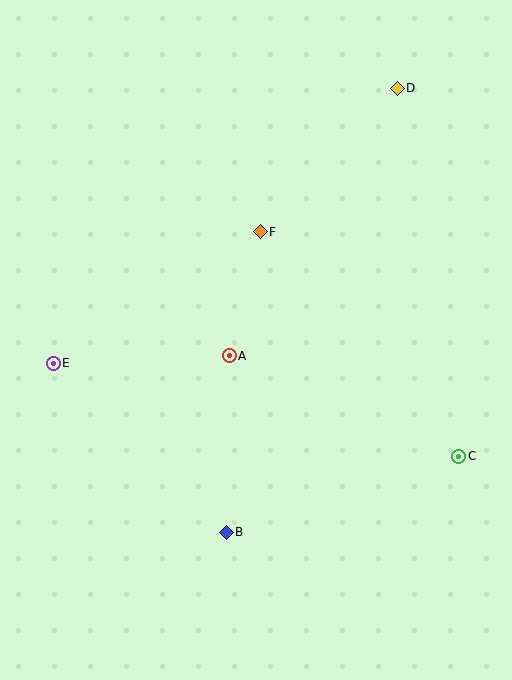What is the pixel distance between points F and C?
The distance between F and C is 300 pixels.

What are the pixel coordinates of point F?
Point F is at (260, 232).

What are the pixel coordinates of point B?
Point B is at (226, 532).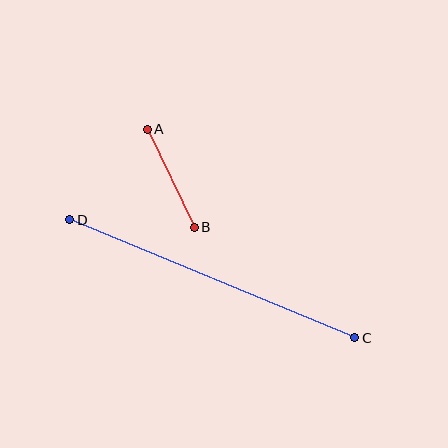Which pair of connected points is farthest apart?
Points C and D are farthest apart.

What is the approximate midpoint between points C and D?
The midpoint is at approximately (212, 279) pixels.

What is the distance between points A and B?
The distance is approximately 109 pixels.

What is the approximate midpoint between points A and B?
The midpoint is at approximately (171, 178) pixels.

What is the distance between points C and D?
The distance is approximately 308 pixels.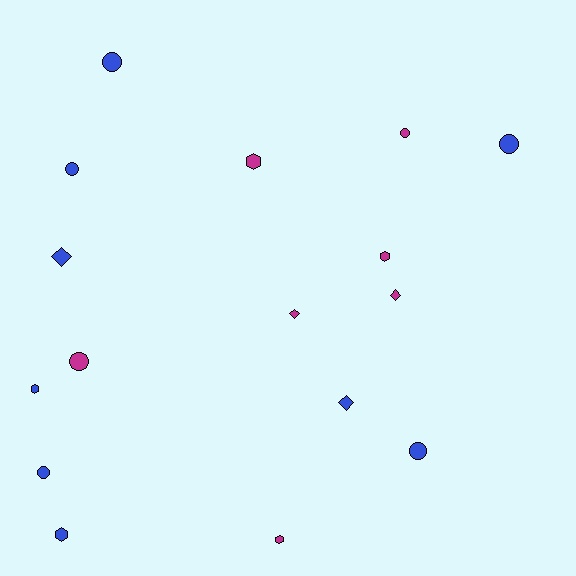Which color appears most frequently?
Blue, with 9 objects.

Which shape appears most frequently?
Circle, with 7 objects.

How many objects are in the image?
There are 16 objects.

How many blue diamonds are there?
There are 2 blue diamonds.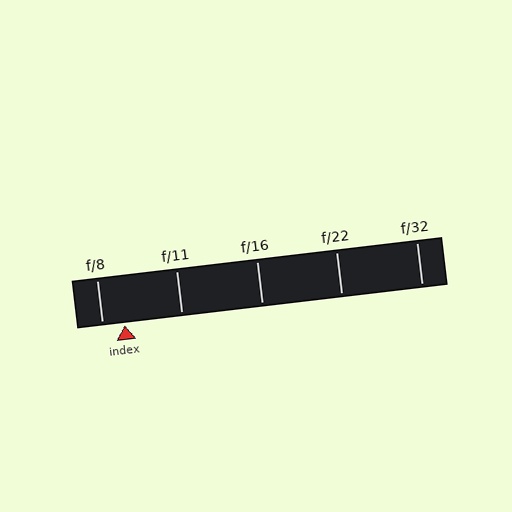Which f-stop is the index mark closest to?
The index mark is closest to f/8.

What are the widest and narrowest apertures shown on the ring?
The widest aperture shown is f/8 and the narrowest is f/32.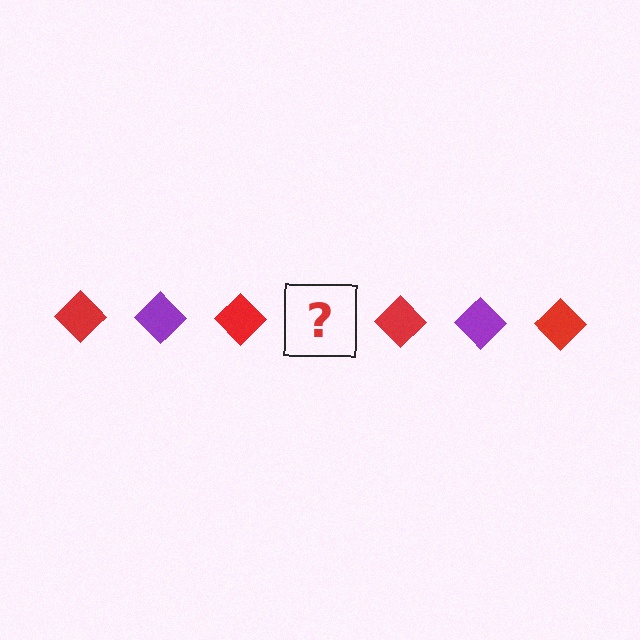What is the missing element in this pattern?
The missing element is a purple diamond.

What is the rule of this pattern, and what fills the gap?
The rule is that the pattern cycles through red, purple diamonds. The gap should be filled with a purple diamond.